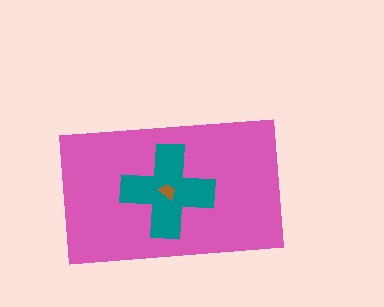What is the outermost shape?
The pink rectangle.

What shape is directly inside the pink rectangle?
The teal cross.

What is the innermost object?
The brown trapezoid.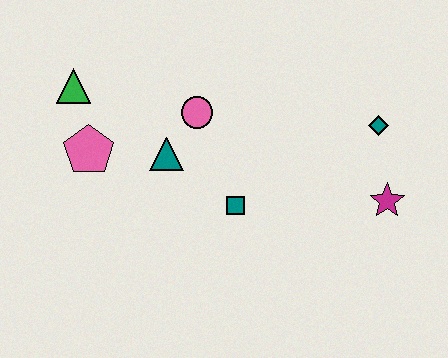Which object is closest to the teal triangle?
The pink circle is closest to the teal triangle.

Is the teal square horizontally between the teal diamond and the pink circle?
Yes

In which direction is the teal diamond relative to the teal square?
The teal diamond is to the right of the teal square.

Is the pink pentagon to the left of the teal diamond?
Yes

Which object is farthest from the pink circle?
The magenta star is farthest from the pink circle.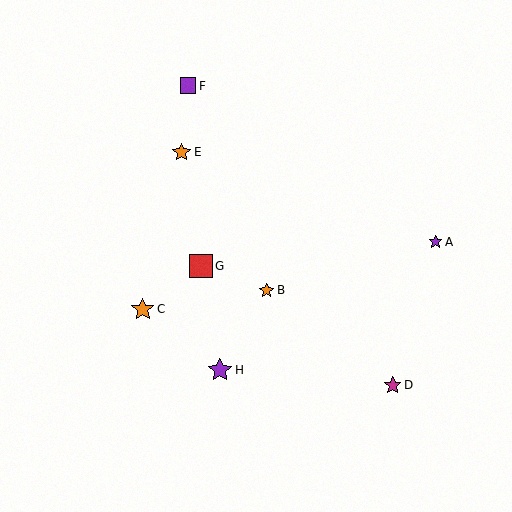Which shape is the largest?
The purple star (labeled H) is the largest.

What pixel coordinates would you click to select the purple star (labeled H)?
Click at (220, 370) to select the purple star H.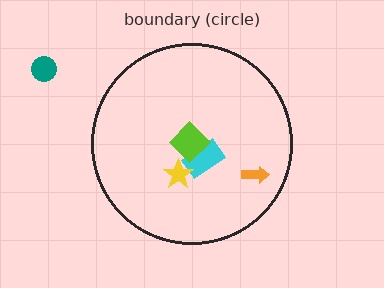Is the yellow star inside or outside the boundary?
Inside.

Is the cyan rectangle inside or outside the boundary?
Inside.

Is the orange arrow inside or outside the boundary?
Inside.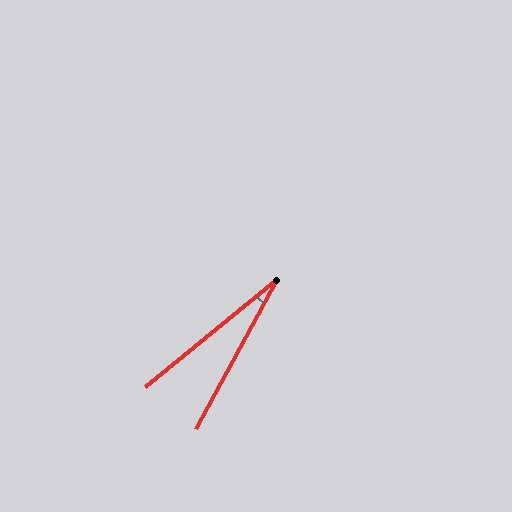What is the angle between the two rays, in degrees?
Approximately 22 degrees.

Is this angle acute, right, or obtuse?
It is acute.